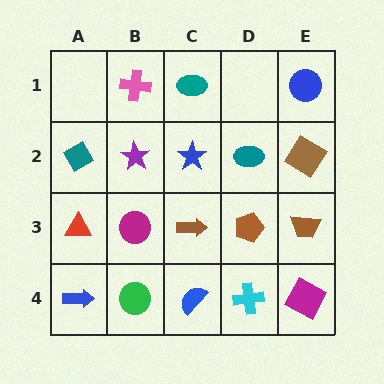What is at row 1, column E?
A blue circle.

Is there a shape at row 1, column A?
No, that cell is empty.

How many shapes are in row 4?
5 shapes.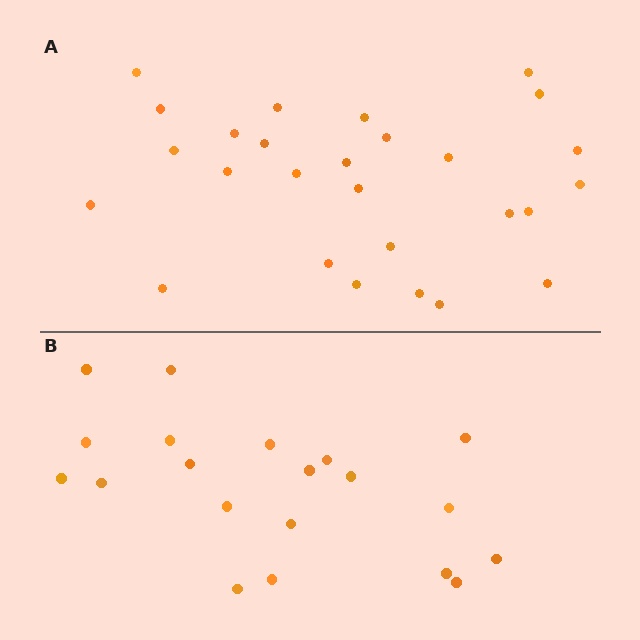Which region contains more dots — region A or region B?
Region A (the top region) has more dots.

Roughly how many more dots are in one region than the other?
Region A has roughly 8 or so more dots than region B.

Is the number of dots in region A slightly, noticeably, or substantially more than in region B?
Region A has noticeably more, but not dramatically so. The ratio is roughly 1.4 to 1.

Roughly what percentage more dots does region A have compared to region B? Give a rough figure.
About 35% more.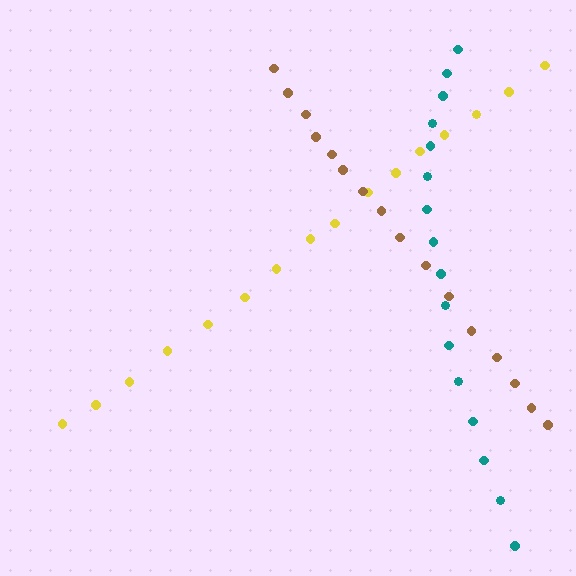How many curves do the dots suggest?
There are 3 distinct paths.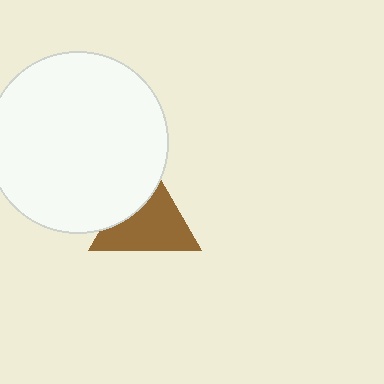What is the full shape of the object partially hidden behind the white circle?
The partially hidden object is a brown triangle.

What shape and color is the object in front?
The object in front is a white circle.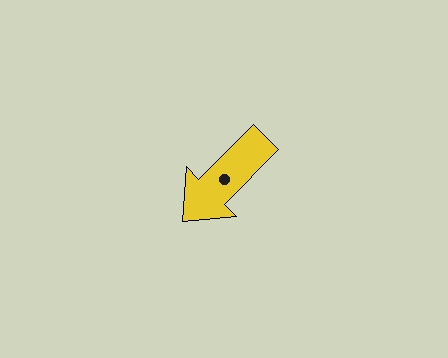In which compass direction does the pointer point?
Southwest.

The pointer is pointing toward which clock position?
Roughly 7 o'clock.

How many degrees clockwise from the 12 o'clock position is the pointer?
Approximately 225 degrees.